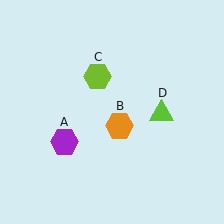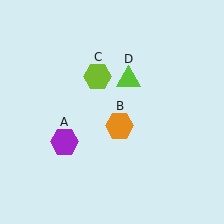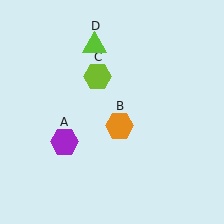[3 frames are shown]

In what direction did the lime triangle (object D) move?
The lime triangle (object D) moved up and to the left.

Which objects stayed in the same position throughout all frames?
Purple hexagon (object A) and orange hexagon (object B) and lime hexagon (object C) remained stationary.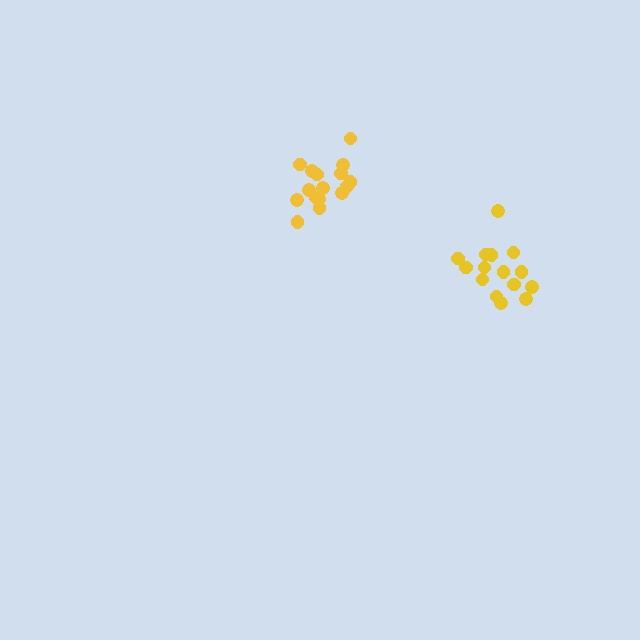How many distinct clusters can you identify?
There are 2 distinct clusters.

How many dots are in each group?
Group 1: 16 dots, Group 2: 15 dots (31 total).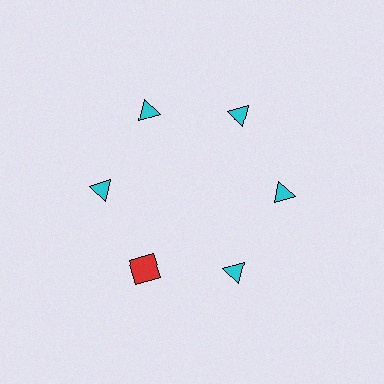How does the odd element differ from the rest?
It differs in both color (red instead of cyan) and shape (square instead of triangle).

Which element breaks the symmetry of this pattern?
The red square at roughly the 7 o'clock position breaks the symmetry. All other shapes are cyan triangles.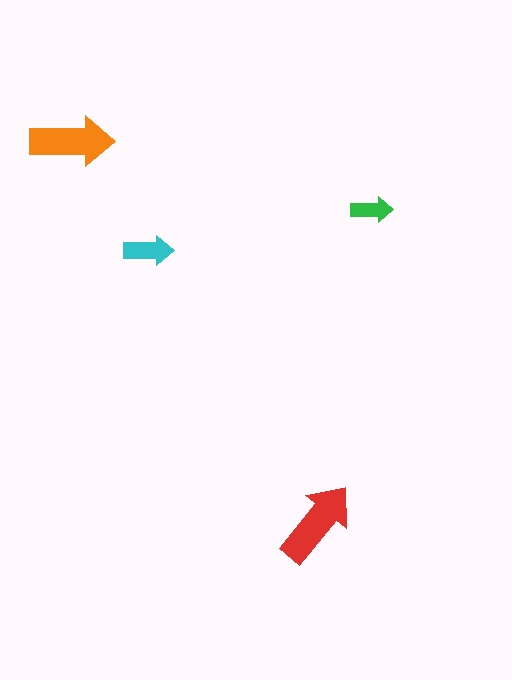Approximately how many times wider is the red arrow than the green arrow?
About 2 times wider.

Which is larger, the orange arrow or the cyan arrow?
The orange one.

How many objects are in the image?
There are 4 objects in the image.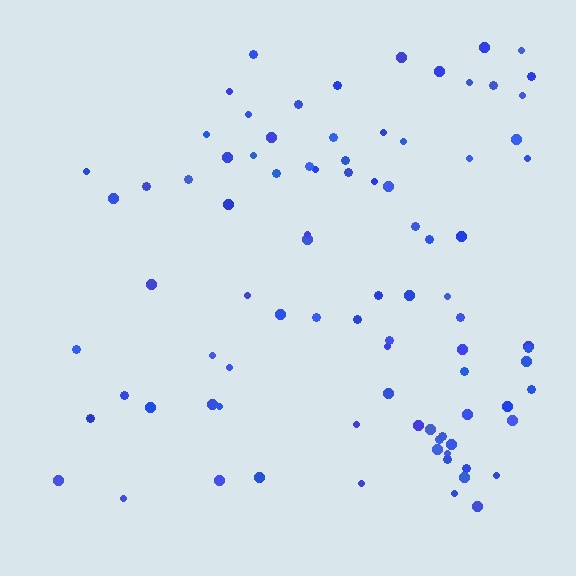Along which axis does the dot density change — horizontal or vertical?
Horizontal.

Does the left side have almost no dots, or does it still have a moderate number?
Still a moderate number, just noticeably fewer than the right.